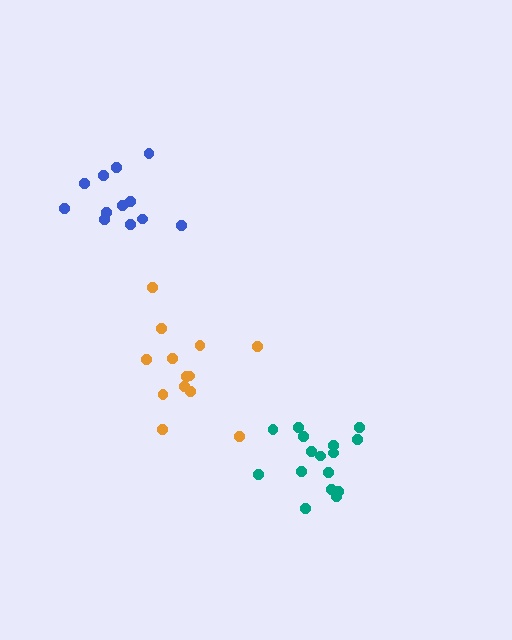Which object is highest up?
The blue cluster is topmost.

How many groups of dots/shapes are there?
There are 3 groups.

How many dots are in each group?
Group 1: 16 dots, Group 2: 12 dots, Group 3: 13 dots (41 total).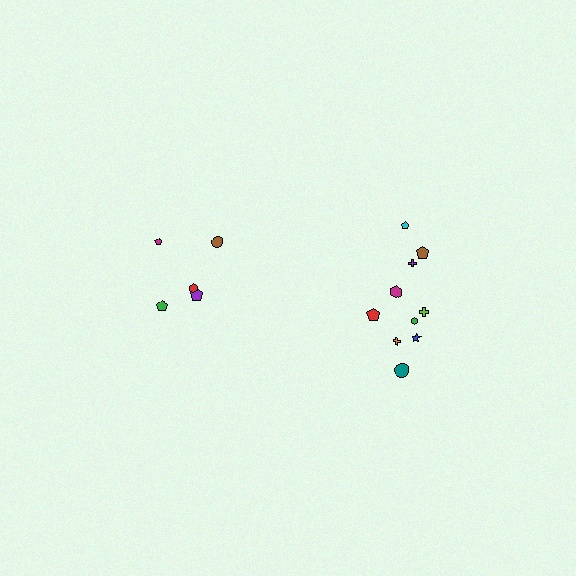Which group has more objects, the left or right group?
The right group.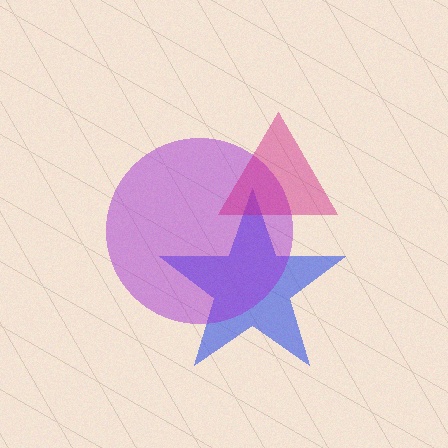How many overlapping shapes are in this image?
There are 3 overlapping shapes in the image.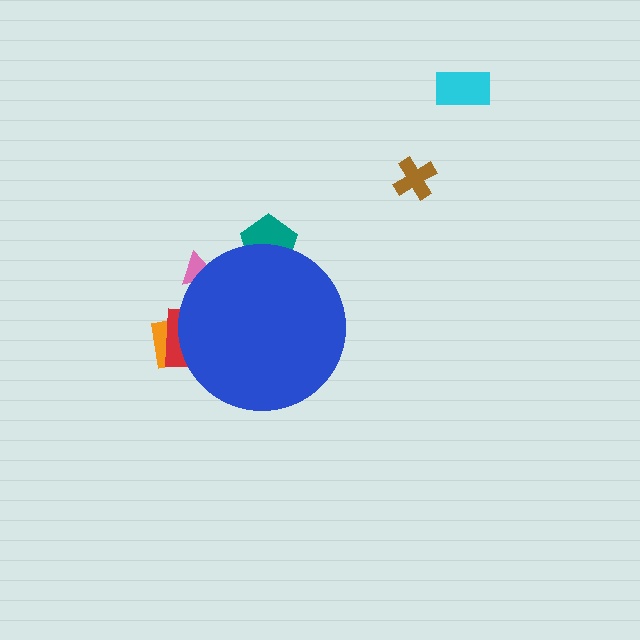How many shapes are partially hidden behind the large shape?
4 shapes are partially hidden.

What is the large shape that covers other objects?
A blue circle.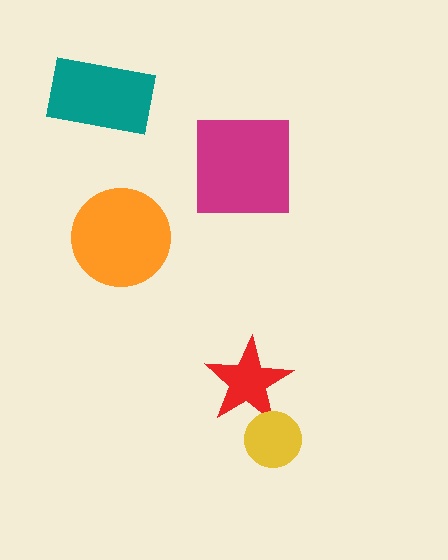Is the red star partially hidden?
Yes, it is partially covered by another shape.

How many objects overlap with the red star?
1 object overlaps with the red star.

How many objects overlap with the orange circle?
0 objects overlap with the orange circle.